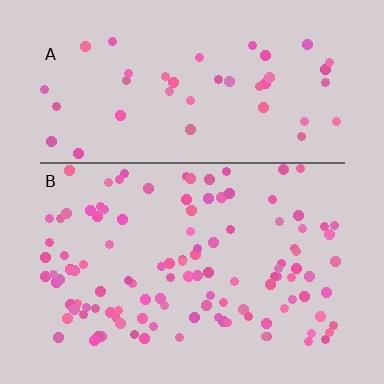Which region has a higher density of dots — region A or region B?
B (the bottom).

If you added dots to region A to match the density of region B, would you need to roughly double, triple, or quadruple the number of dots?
Approximately triple.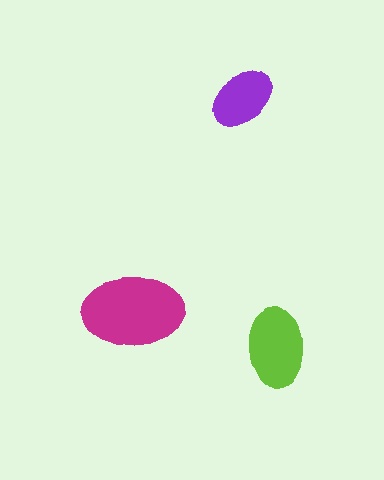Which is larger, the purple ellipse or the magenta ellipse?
The magenta one.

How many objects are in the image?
There are 3 objects in the image.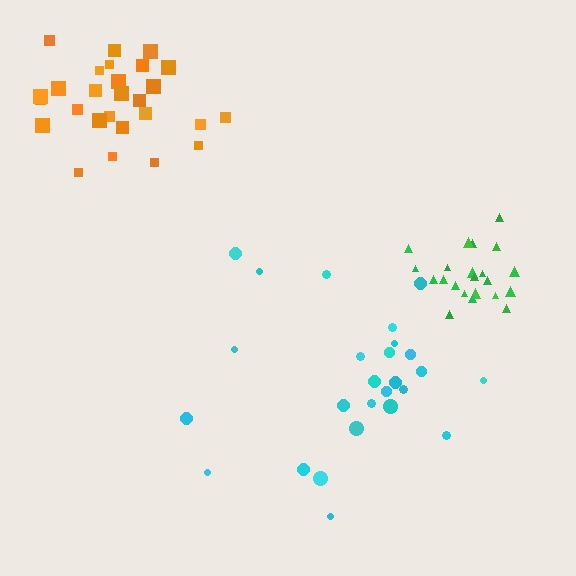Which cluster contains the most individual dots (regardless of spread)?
Orange (29).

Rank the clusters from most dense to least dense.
green, orange, cyan.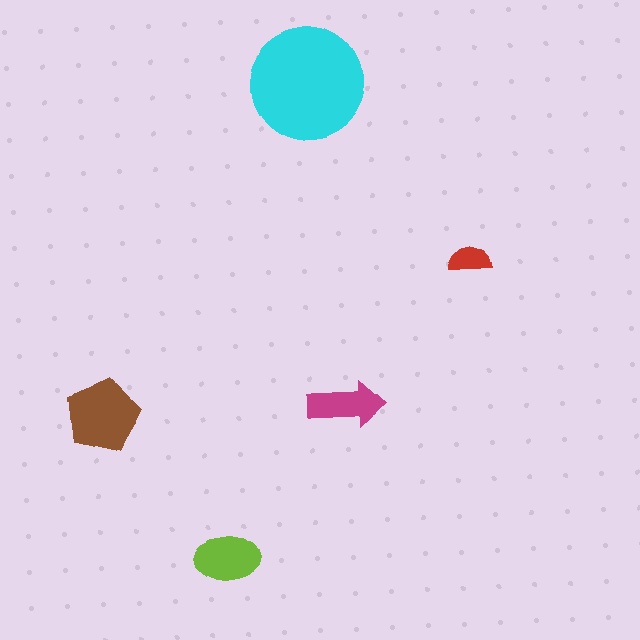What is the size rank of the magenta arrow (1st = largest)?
4th.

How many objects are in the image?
There are 5 objects in the image.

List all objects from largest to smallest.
The cyan circle, the brown pentagon, the lime ellipse, the magenta arrow, the red semicircle.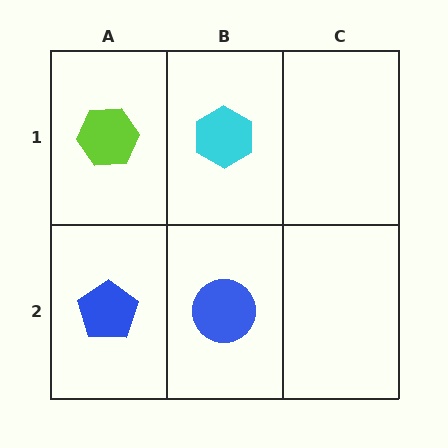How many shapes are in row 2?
2 shapes.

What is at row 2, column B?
A blue circle.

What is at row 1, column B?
A cyan hexagon.